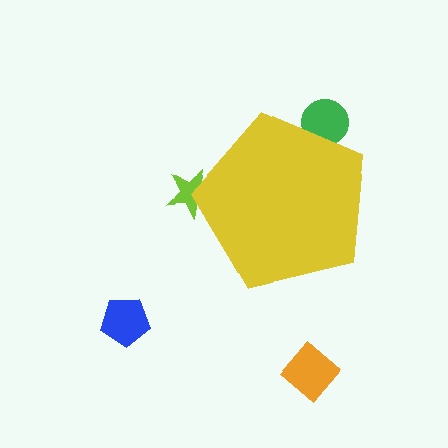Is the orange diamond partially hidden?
No, the orange diamond is fully visible.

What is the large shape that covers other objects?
A yellow pentagon.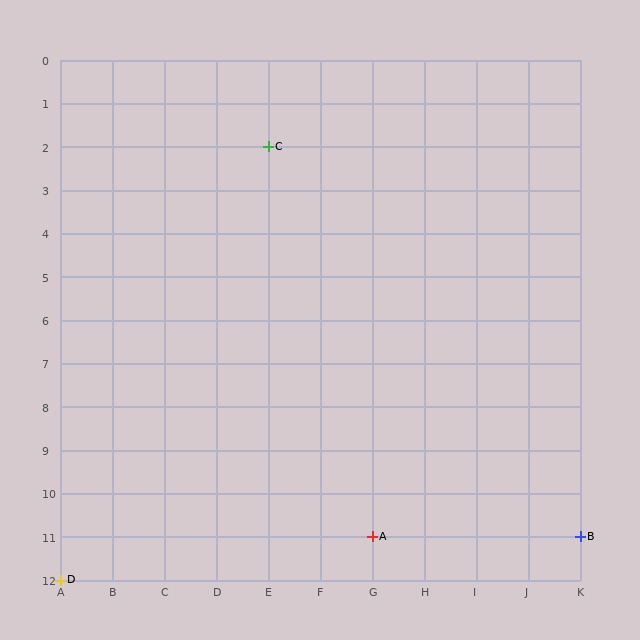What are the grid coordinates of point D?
Point D is at grid coordinates (A, 12).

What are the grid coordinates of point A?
Point A is at grid coordinates (G, 11).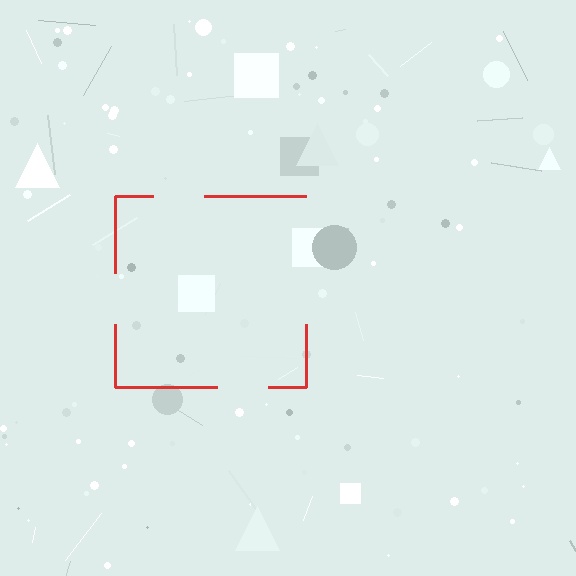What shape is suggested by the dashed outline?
The dashed outline suggests a square.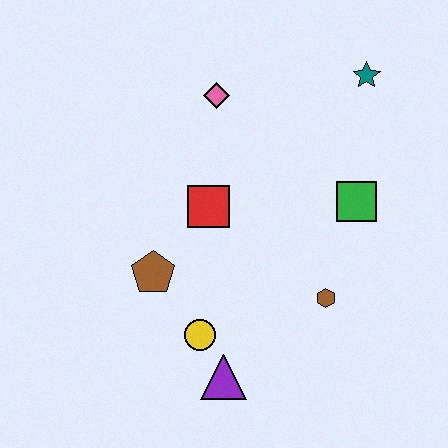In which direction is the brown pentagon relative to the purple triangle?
The brown pentagon is above the purple triangle.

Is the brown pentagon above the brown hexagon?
Yes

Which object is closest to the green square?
The brown hexagon is closest to the green square.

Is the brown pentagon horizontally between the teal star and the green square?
No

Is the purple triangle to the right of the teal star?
No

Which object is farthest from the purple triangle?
The teal star is farthest from the purple triangle.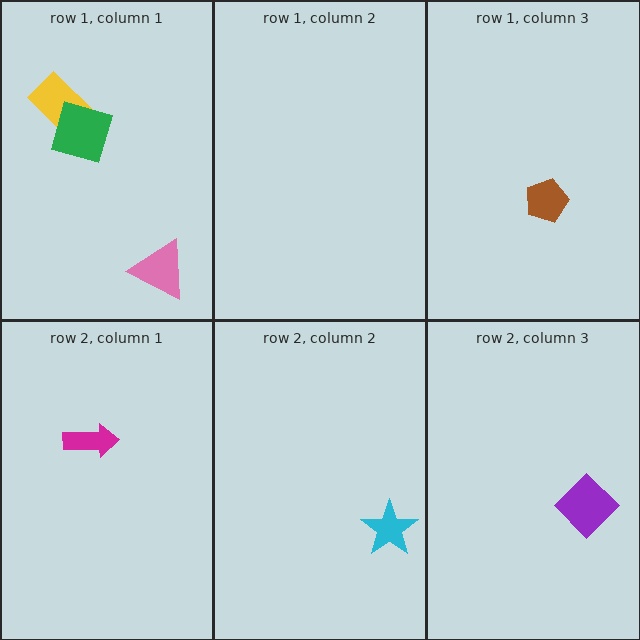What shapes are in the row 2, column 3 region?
The purple diamond.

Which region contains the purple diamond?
The row 2, column 3 region.